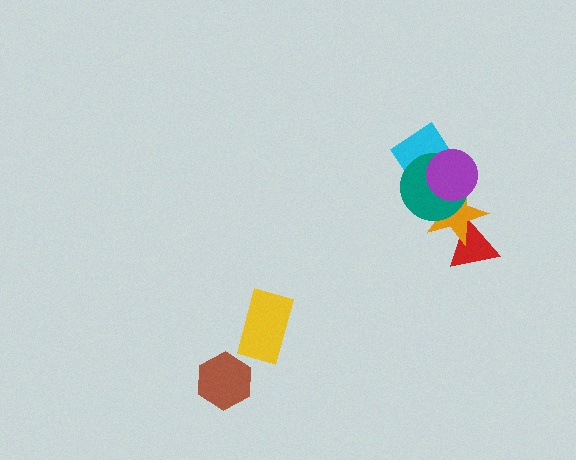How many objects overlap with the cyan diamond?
2 objects overlap with the cyan diamond.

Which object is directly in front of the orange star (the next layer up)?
The teal circle is directly in front of the orange star.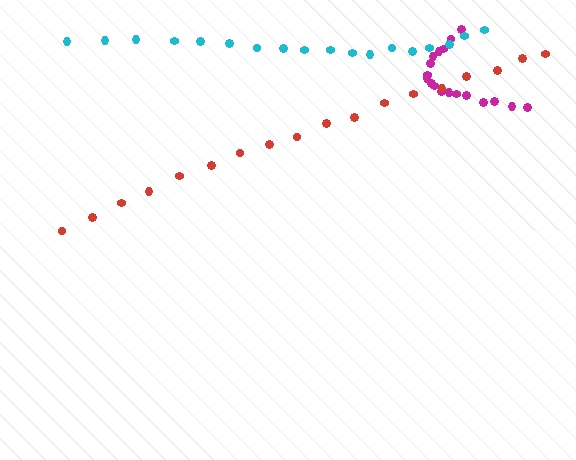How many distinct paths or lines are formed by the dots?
There are 3 distinct paths.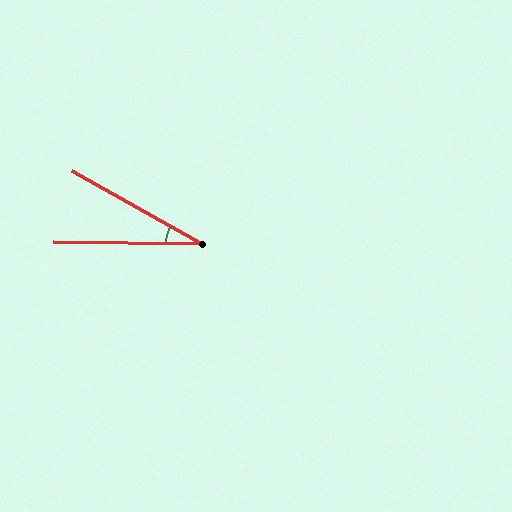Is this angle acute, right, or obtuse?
It is acute.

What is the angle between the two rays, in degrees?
Approximately 29 degrees.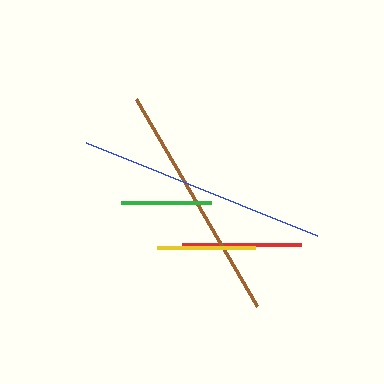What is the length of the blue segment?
The blue segment is approximately 250 pixels long.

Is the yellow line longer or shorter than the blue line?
The blue line is longer than the yellow line.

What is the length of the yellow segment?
The yellow segment is approximately 98 pixels long.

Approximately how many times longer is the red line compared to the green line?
The red line is approximately 1.3 times the length of the green line.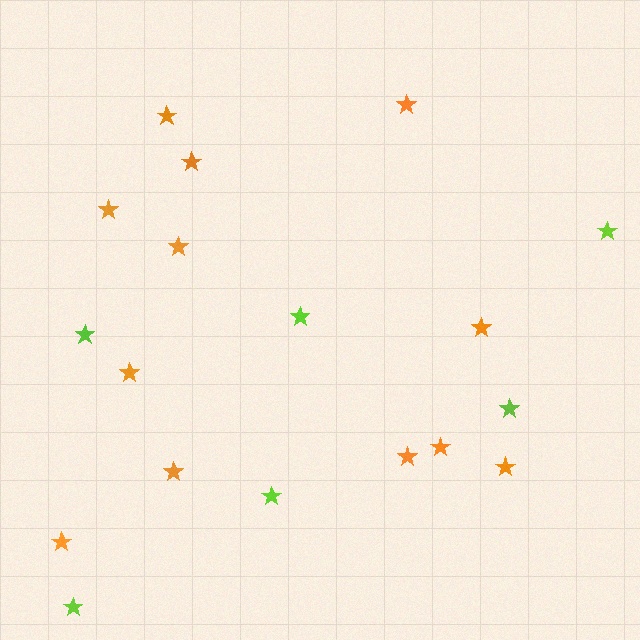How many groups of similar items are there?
There are 2 groups: one group of orange stars (12) and one group of lime stars (6).